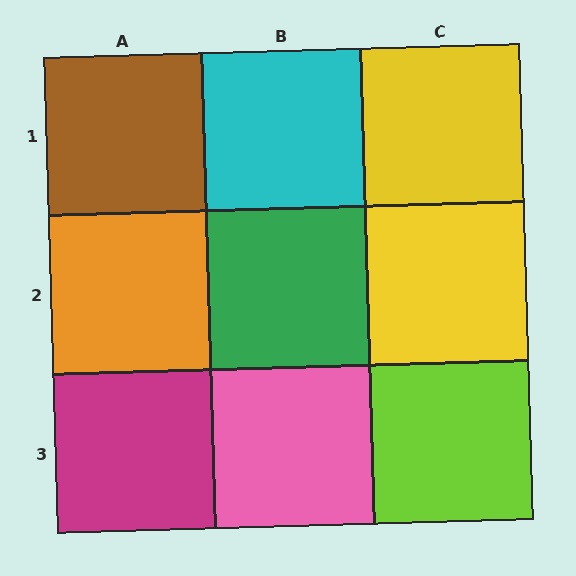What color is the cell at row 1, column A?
Brown.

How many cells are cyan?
1 cell is cyan.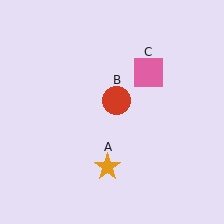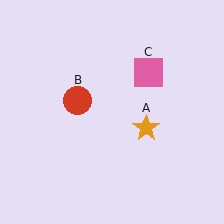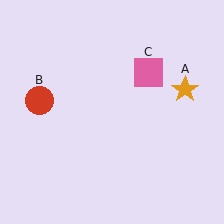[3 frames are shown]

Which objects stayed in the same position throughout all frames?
Pink square (object C) remained stationary.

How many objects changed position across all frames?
2 objects changed position: orange star (object A), red circle (object B).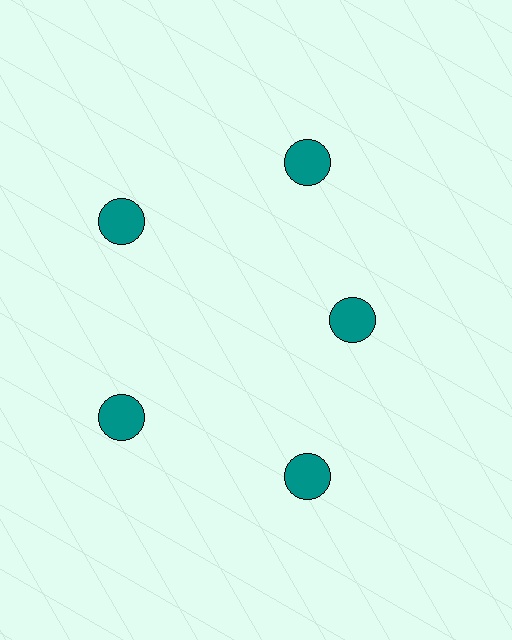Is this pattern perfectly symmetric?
No. The 5 teal circles are arranged in a ring, but one element near the 3 o'clock position is pulled inward toward the center, breaking the 5-fold rotational symmetry.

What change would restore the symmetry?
The symmetry would be restored by moving it outward, back onto the ring so that all 5 circles sit at equal angles and equal distance from the center.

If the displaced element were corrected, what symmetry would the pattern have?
It would have 5-fold rotational symmetry — the pattern would map onto itself every 72 degrees.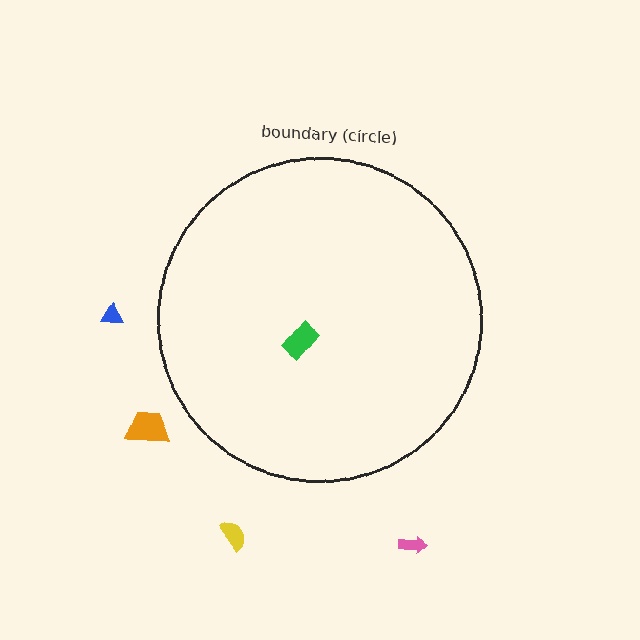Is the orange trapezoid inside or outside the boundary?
Outside.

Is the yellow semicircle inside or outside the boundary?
Outside.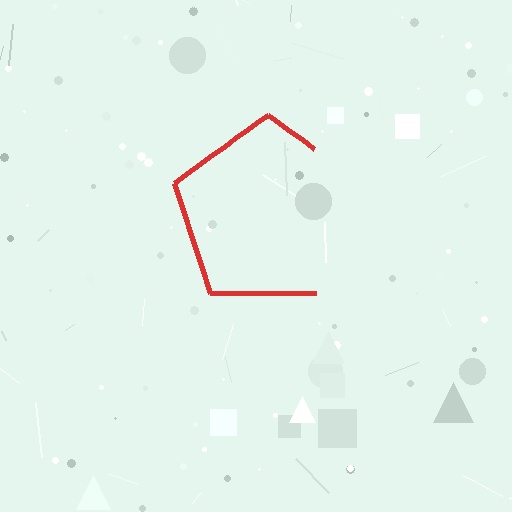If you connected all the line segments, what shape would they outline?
They would outline a pentagon.